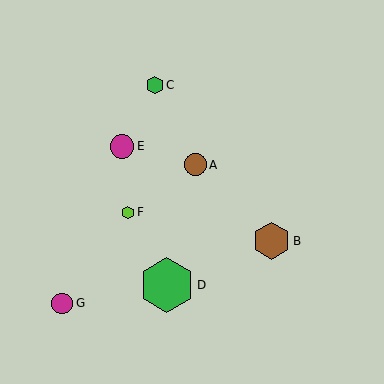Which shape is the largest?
The green hexagon (labeled D) is the largest.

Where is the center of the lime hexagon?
The center of the lime hexagon is at (128, 212).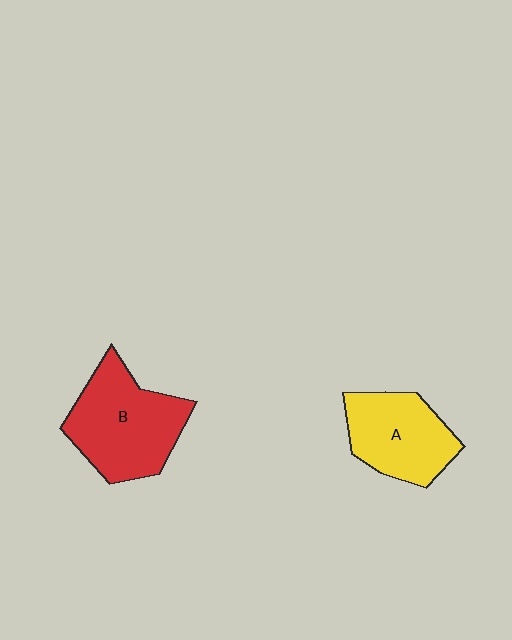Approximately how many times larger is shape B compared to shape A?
Approximately 1.3 times.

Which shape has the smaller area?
Shape A (yellow).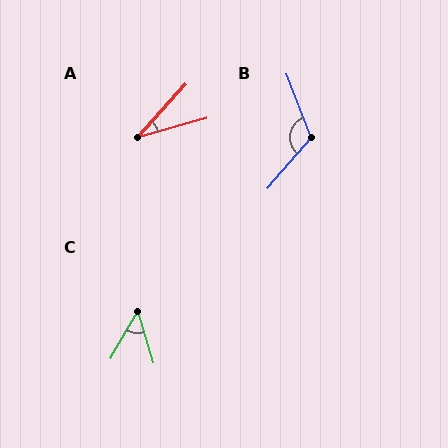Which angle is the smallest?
A, at approximately 32 degrees.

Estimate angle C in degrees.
Approximately 47 degrees.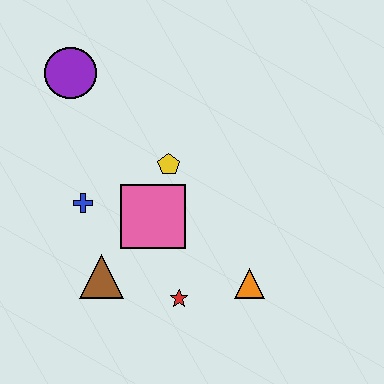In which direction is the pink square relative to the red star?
The pink square is above the red star.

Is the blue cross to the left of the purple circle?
No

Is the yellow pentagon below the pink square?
No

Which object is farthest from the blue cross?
The orange triangle is farthest from the blue cross.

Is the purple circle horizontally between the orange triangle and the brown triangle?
No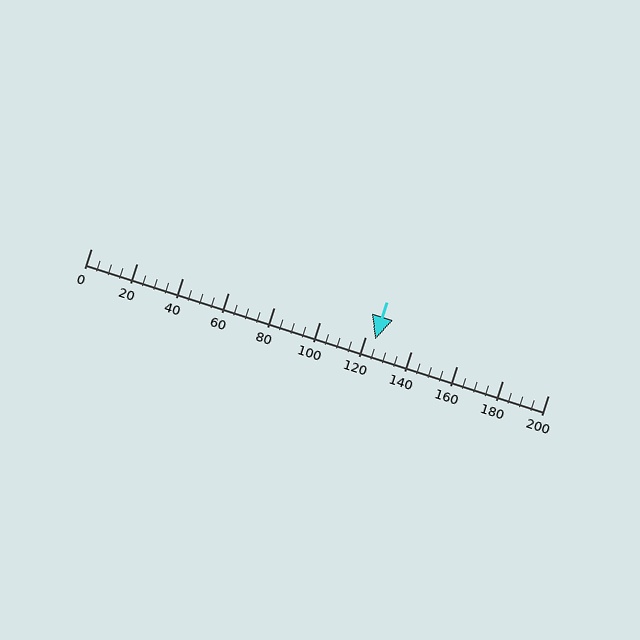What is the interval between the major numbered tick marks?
The major tick marks are spaced 20 units apart.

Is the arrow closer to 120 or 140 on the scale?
The arrow is closer to 120.